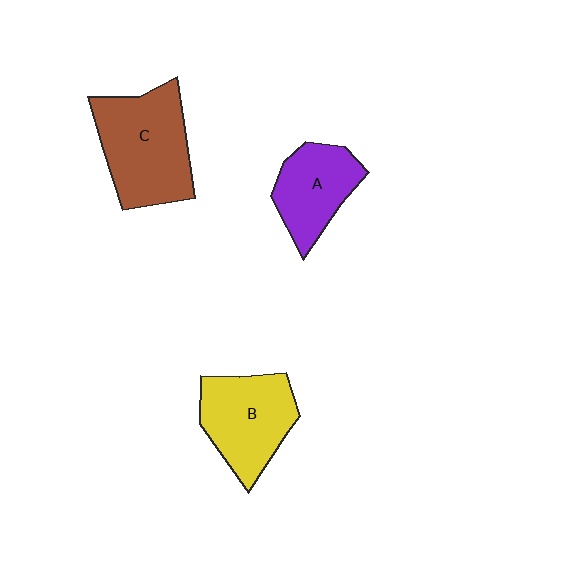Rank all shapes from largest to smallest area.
From largest to smallest: C (brown), B (yellow), A (purple).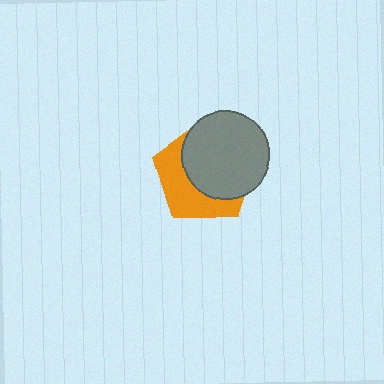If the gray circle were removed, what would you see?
You would see the complete orange pentagon.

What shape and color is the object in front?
The object in front is a gray circle.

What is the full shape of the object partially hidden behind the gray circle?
The partially hidden object is an orange pentagon.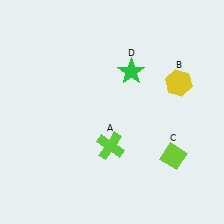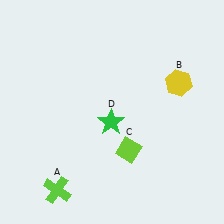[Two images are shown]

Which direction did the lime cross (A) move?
The lime cross (A) moved left.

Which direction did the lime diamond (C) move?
The lime diamond (C) moved left.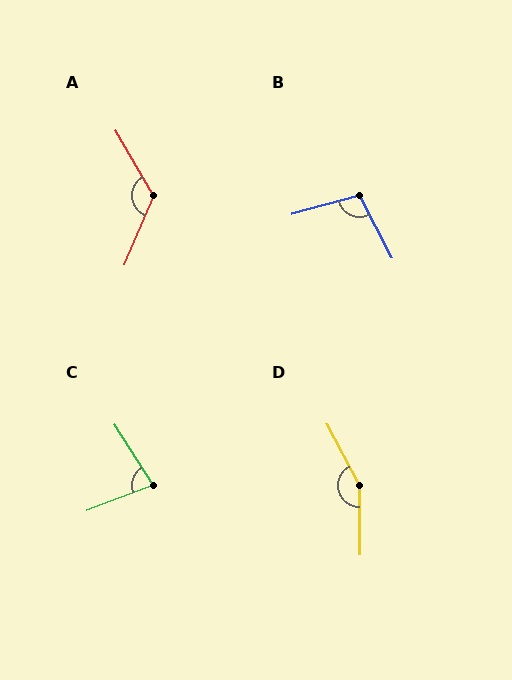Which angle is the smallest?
C, at approximately 79 degrees.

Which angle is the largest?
D, at approximately 153 degrees.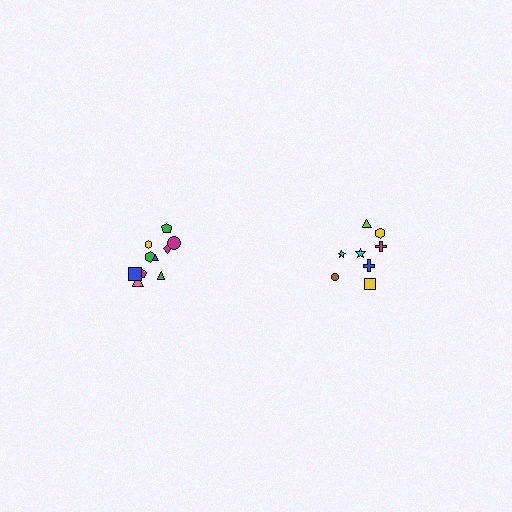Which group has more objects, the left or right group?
The left group.